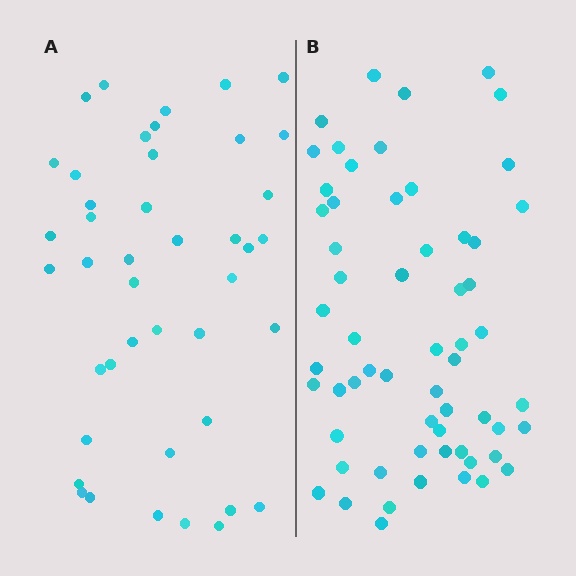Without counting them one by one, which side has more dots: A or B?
Region B (the right region) has more dots.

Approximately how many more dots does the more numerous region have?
Region B has approximately 15 more dots than region A.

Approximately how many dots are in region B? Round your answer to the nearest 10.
About 60 dots.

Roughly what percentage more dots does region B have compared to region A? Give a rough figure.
About 40% more.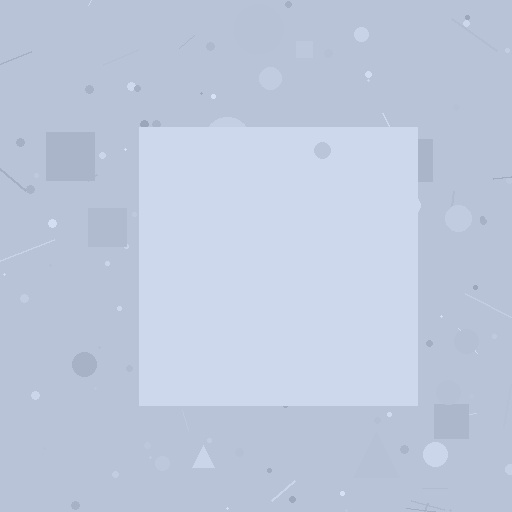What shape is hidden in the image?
A square is hidden in the image.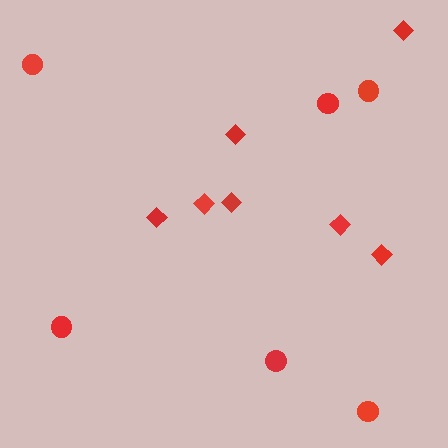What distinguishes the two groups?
There are 2 groups: one group of circles (6) and one group of diamonds (7).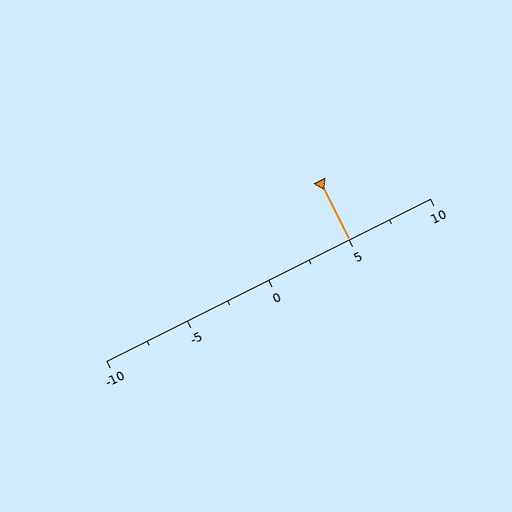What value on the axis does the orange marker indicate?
The marker indicates approximately 5.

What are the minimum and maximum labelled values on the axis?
The axis runs from -10 to 10.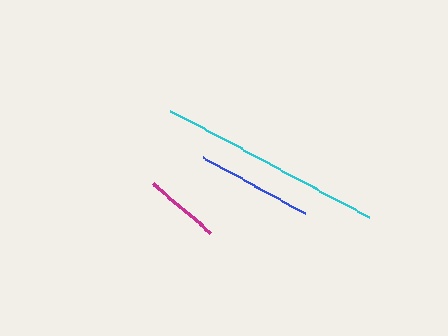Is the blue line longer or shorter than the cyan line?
The cyan line is longer than the blue line.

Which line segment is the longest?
The cyan line is the longest at approximately 224 pixels.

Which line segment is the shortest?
The magenta line is the shortest at approximately 76 pixels.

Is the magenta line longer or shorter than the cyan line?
The cyan line is longer than the magenta line.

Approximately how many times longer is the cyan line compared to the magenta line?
The cyan line is approximately 2.9 times the length of the magenta line.